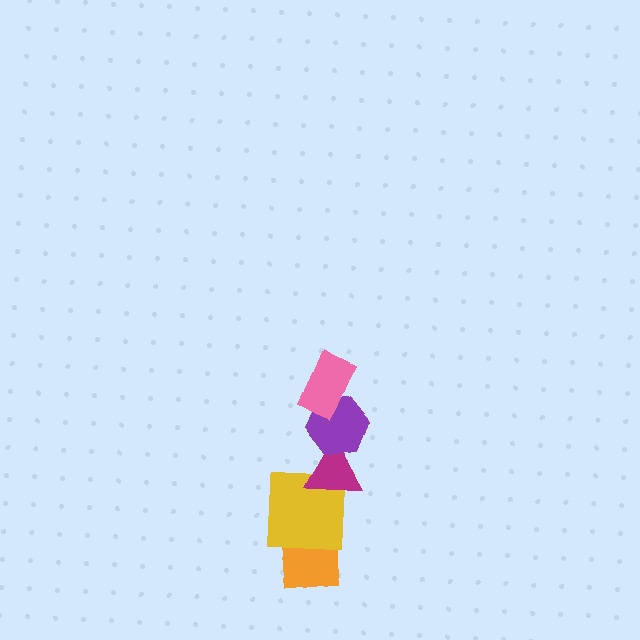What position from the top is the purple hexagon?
The purple hexagon is 2nd from the top.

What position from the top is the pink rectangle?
The pink rectangle is 1st from the top.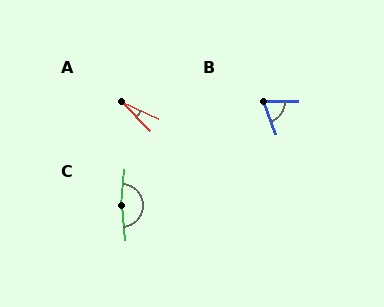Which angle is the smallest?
A, at approximately 21 degrees.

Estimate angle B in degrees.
Approximately 69 degrees.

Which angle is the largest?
C, at approximately 168 degrees.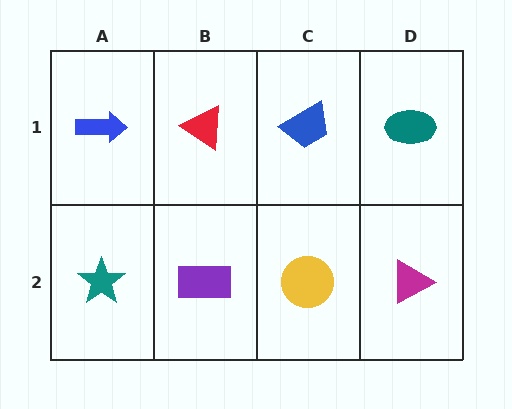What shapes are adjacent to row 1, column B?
A purple rectangle (row 2, column B), a blue arrow (row 1, column A), a blue trapezoid (row 1, column C).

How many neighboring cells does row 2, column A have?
2.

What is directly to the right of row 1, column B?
A blue trapezoid.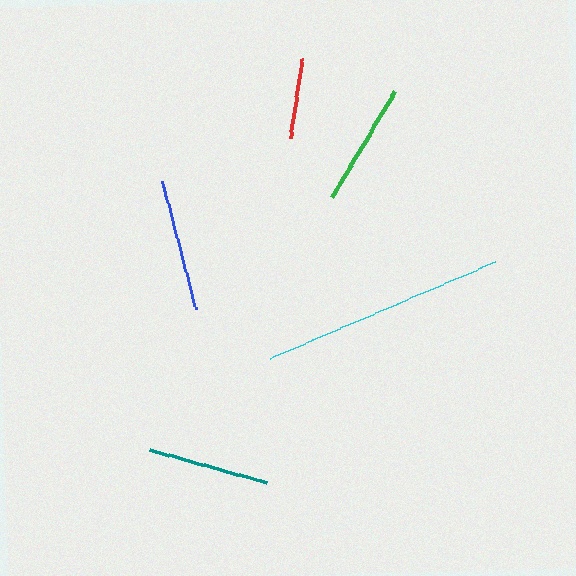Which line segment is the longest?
The cyan line is the longest at approximately 245 pixels.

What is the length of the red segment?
The red segment is approximately 80 pixels long.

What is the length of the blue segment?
The blue segment is approximately 132 pixels long.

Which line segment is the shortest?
The red line is the shortest at approximately 80 pixels.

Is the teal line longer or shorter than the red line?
The teal line is longer than the red line.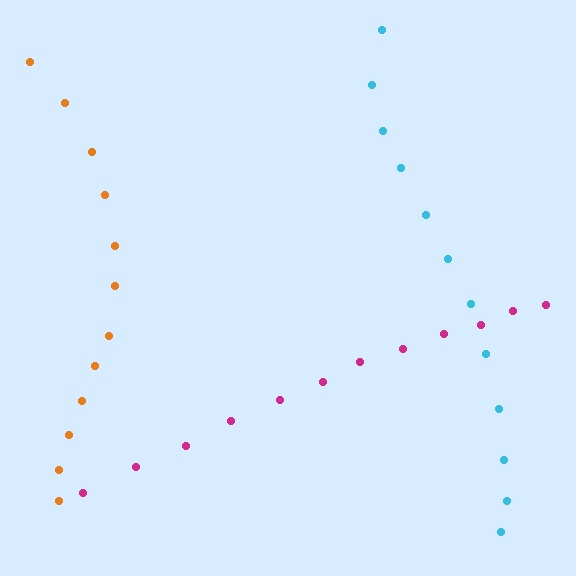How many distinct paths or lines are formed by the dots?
There are 3 distinct paths.